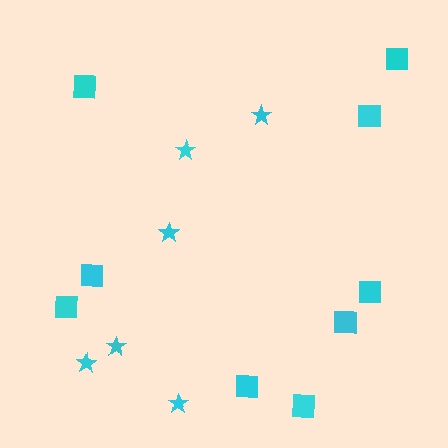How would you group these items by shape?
There are 2 groups: one group of stars (6) and one group of squares (9).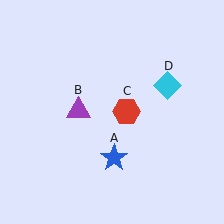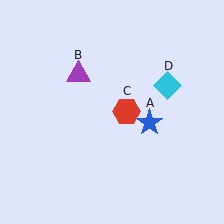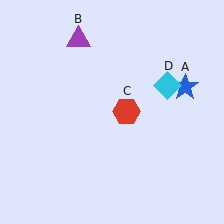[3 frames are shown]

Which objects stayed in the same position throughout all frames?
Red hexagon (object C) and cyan diamond (object D) remained stationary.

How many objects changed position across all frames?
2 objects changed position: blue star (object A), purple triangle (object B).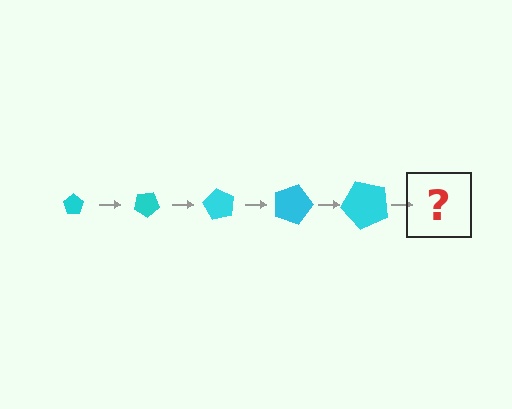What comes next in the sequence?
The next element should be a pentagon, larger than the previous one and rotated 150 degrees from the start.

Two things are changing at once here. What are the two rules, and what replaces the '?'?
The two rules are that the pentagon grows larger each step and it rotates 30 degrees each step. The '?' should be a pentagon, larger than the previous one and rotated 150 degrees from the start.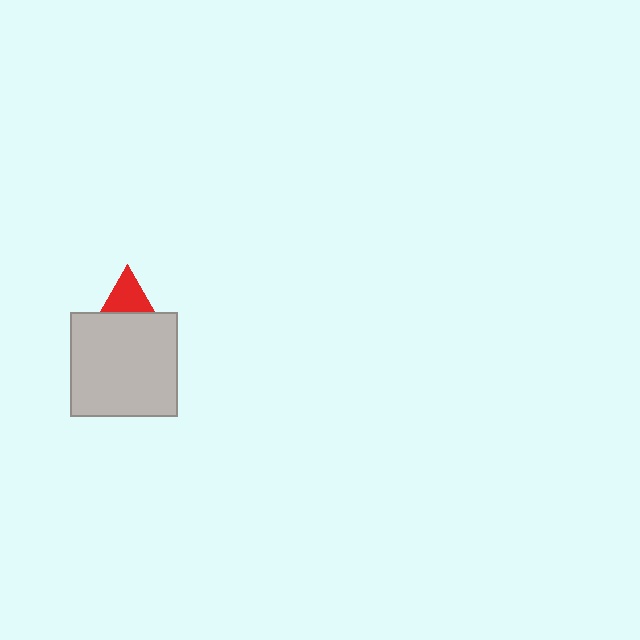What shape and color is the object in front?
The object in front is a light gray rectangle.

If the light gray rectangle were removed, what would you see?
You would see the complete red triangle.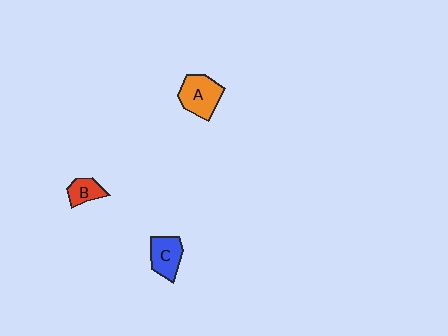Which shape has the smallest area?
Shape B (red).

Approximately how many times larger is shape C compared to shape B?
Approximately 1.5 times.